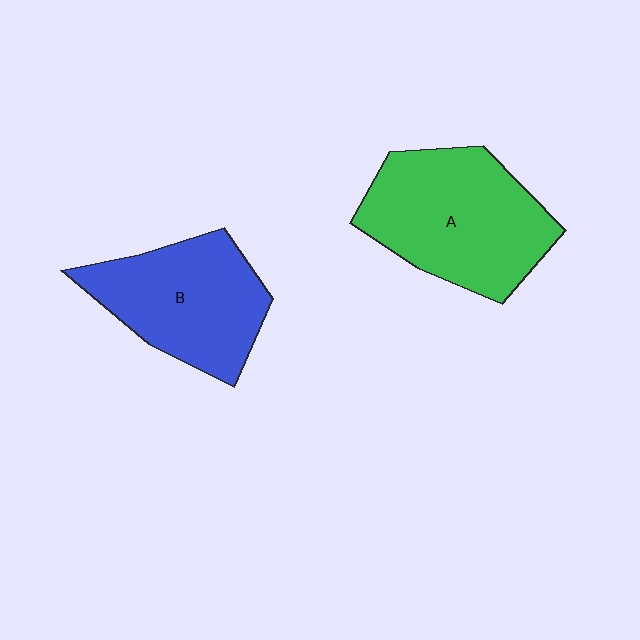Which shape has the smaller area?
Shape B (blue).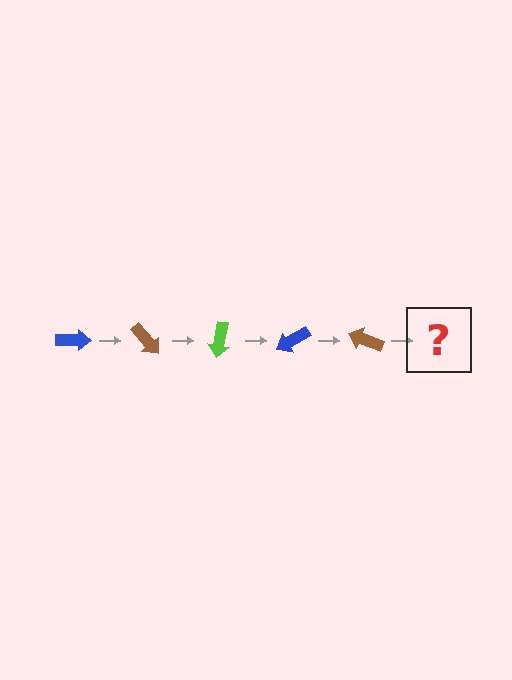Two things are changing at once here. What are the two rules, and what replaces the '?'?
The two rules are that it rotates 50 degrees each step and the color cycles through blue, brown, and lime. The '?' should be a lime arrow, rotated 250 degrees from the start.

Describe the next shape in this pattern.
It should be a lime arrow, rotated 250 degrees from the start.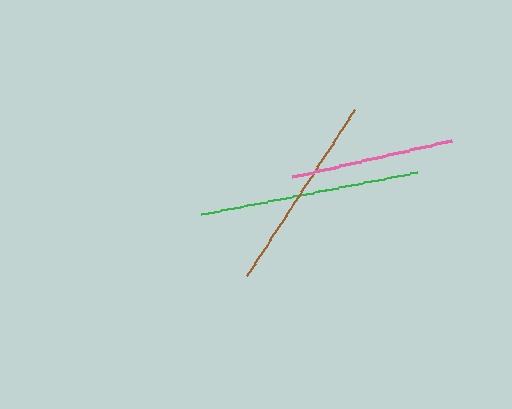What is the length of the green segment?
The green segment is approximately 220 pixels long.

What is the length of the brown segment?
The brown segment is approximately 198 pixels long.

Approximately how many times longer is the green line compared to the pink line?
The green line is approximately 1.3 times the length of the pink line.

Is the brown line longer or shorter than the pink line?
The brown line is longer than the pink line.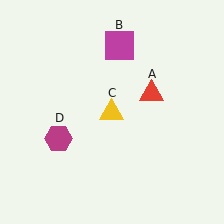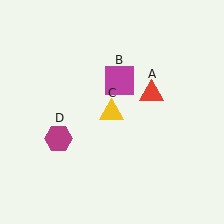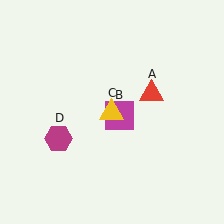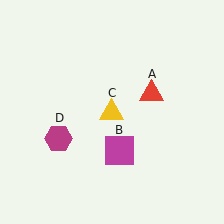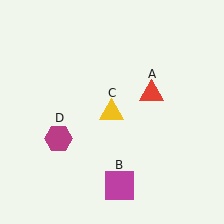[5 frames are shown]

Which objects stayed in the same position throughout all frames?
Red triangle (object A) and yellow triangle (object C) and magenta hexagon (object D) remained stationary.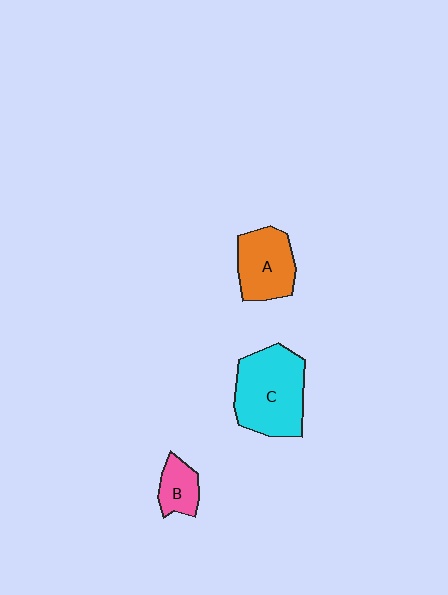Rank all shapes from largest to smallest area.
From largest to smallest: C (cyan), A (orange), B (pink).